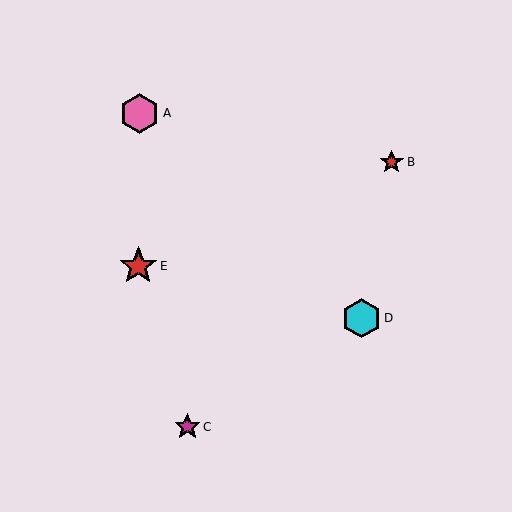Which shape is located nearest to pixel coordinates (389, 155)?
The red star (labeled B) at (392, 162) is nearest to that location.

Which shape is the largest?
The pink hexagon (labeled A) is the largest.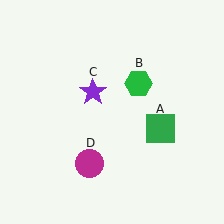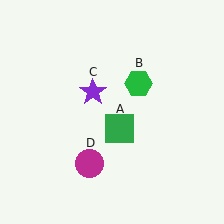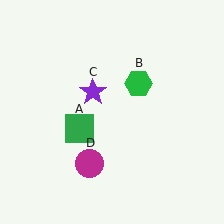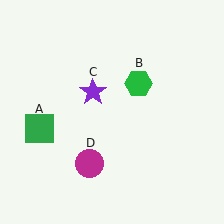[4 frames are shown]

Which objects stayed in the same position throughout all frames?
Green hexagon (object B) and purple star (object C) and magenta circle (object D) remained stationary.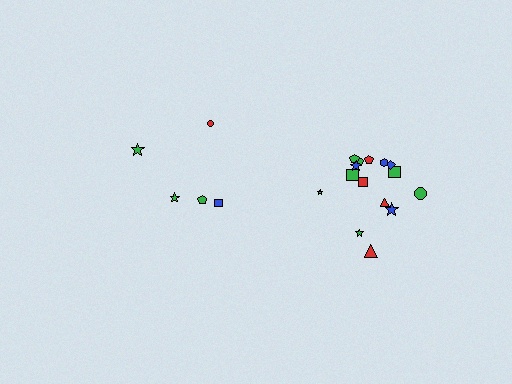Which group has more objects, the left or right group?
The right group.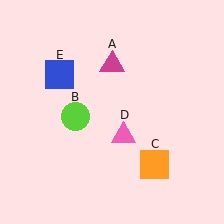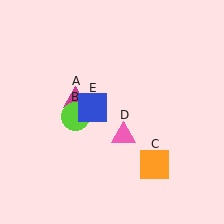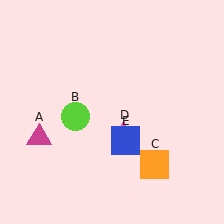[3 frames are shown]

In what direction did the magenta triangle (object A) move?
The magenta triangle (object A) moved down and to the left.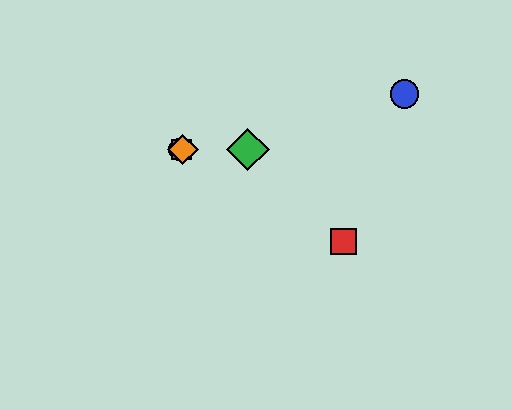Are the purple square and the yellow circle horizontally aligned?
Yes, both are at y≈150.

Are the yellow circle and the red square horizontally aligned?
No, the yellow circle is at y≈150 and the red square is at y≈242.